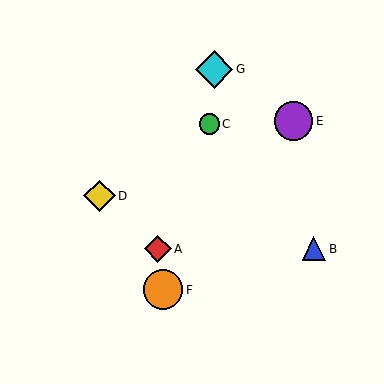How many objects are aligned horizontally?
2 objects (A, B) are aligned horizontally.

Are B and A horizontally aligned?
Yes, both are at y≈249.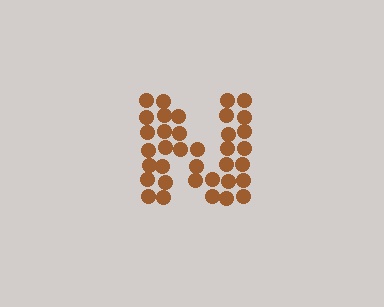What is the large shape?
The large shape is the letter N.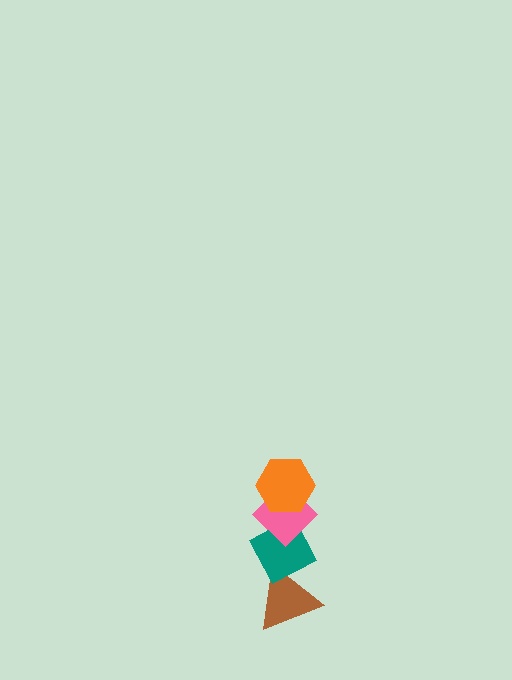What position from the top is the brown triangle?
The brown triangle is 4th from the top.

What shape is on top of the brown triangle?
The teal diamond is on top of the brown triangle.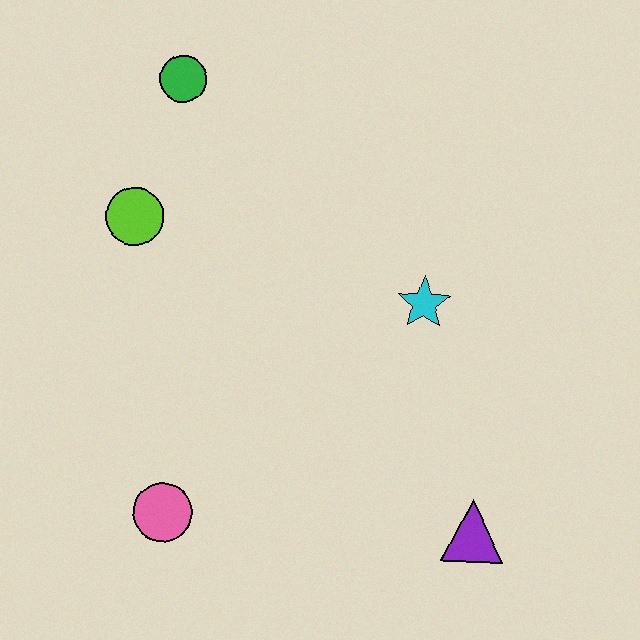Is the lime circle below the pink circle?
No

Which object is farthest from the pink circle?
The green circle is farthest from the pink circle.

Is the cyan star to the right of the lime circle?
Yes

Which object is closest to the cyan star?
The purple triangle is closest to the cyan star.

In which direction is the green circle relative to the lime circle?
The green circle is above the lime circle.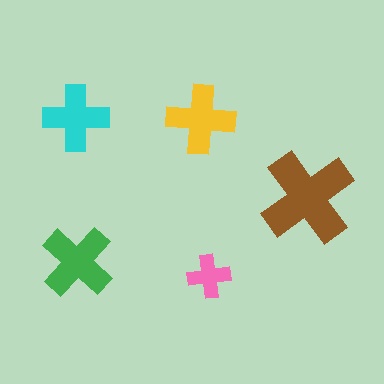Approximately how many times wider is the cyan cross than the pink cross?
About 1.5 times wider.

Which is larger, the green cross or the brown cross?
The brown one.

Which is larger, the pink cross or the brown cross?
The brown one.